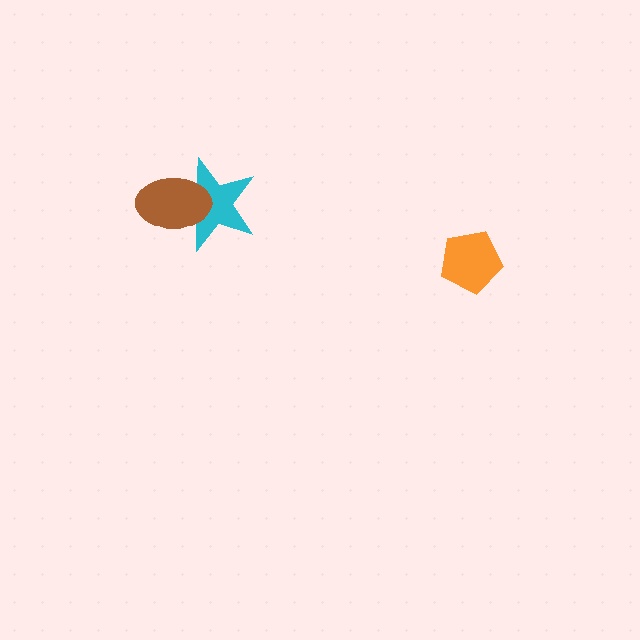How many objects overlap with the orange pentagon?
0 objects overlap with the orange pentagon.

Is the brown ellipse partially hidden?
No, no other shape covers it.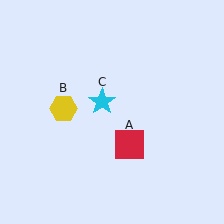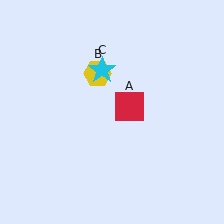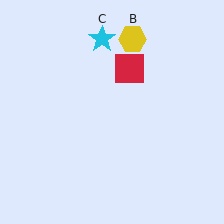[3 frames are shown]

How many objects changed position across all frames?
3 objects changed position: red square (object A), yellow hexagon (object B), cyan star (object C).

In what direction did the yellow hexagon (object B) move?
The yellow hexagon (object B) moved up and to the right.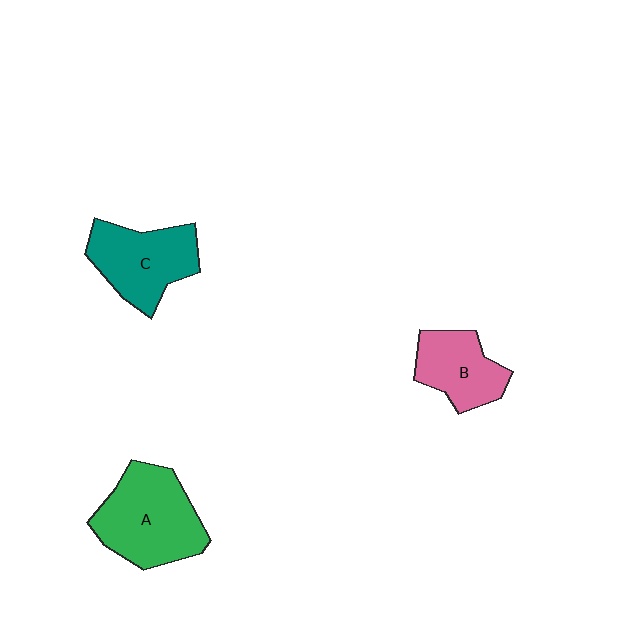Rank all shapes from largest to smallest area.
From largest to smallest: A (green), C (teal), B (pink).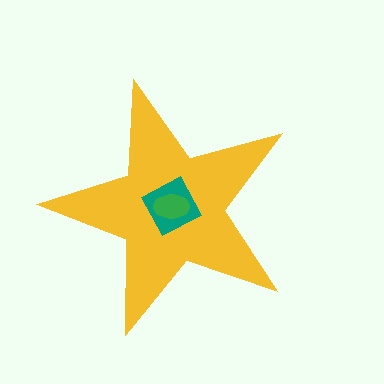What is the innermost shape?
The green ellipse.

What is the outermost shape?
The yellow star.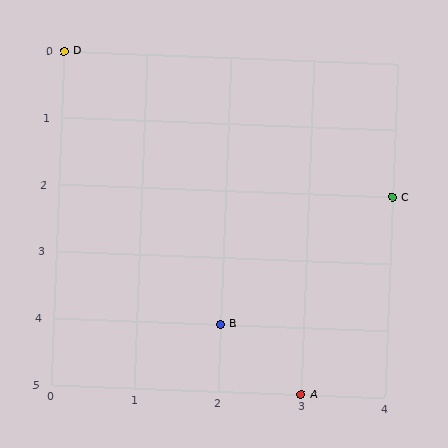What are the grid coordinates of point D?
Point D is at grid coordinates (0, 0).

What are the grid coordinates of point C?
Point C is at grid coordinates (4, 2).